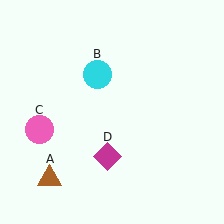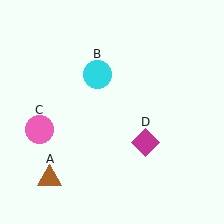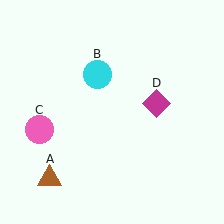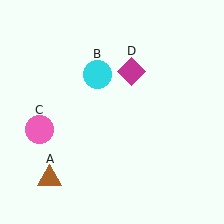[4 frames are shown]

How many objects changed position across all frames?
1 object changed position: magenta diamond (object D).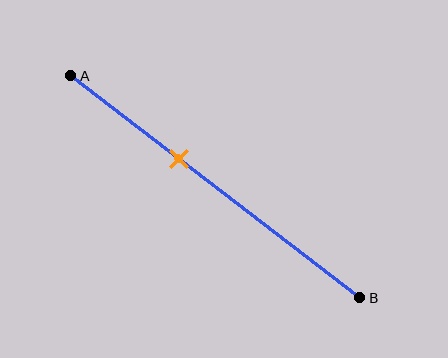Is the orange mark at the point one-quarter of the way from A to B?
No, the mark is at about 35% from A, not at the 25% one-quarter point.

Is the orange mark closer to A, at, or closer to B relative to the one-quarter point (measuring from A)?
The orange mark is closer to point B than the one-quarter point of segment AB.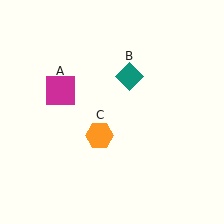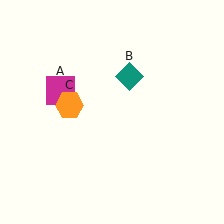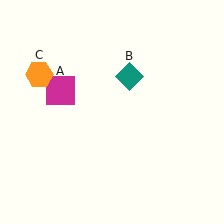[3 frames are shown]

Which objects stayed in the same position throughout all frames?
Magenta square (object A) and teal diamond (object B) remained stationary.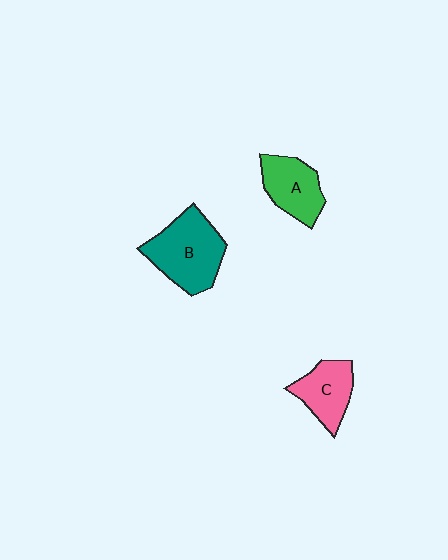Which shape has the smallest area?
Shape C (pink).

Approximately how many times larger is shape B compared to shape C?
Approximately 1.6 times.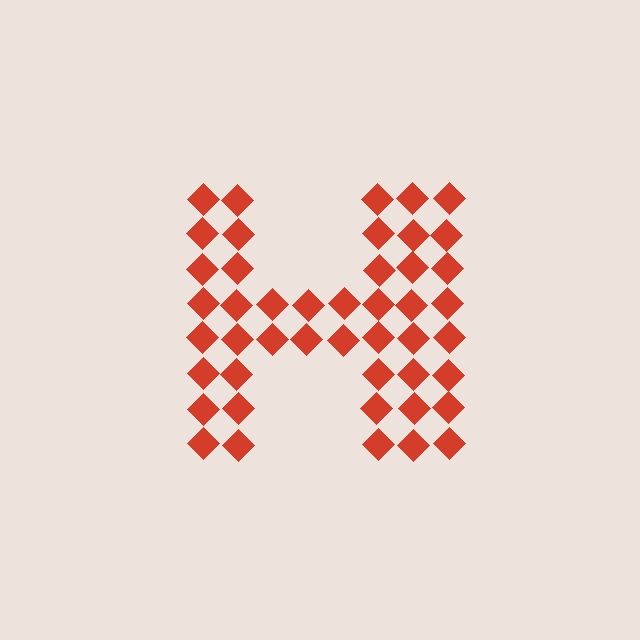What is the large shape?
The large shape is the letter H.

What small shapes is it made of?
It is made of small diamonds.